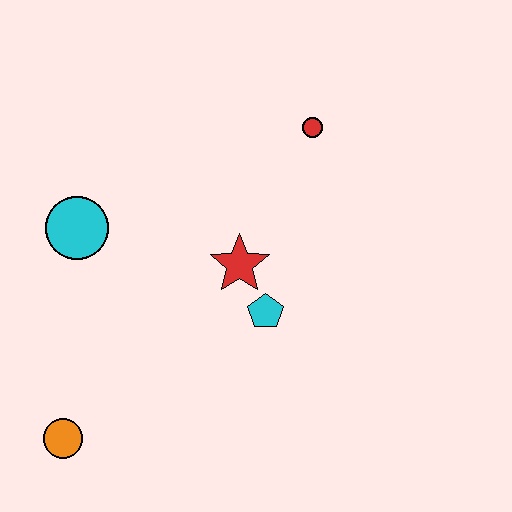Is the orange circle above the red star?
No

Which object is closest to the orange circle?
The cyan circle is closest to the orange circle.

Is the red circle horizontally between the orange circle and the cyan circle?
No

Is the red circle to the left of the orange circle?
No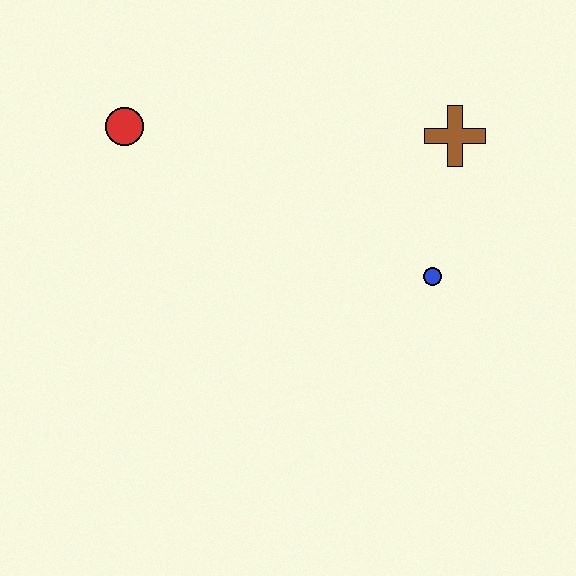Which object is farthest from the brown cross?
The red circle is farthest from the brown cross.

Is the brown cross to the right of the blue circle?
Yes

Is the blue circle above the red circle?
No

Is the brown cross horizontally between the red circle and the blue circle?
No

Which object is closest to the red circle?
The brown cross is closest to the red circle.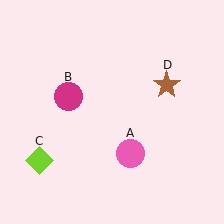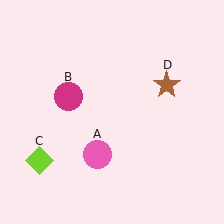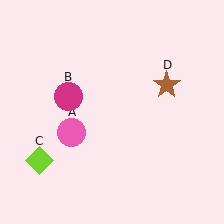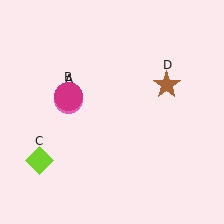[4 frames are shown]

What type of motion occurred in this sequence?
The pink circle (object A) rotated clockwise around the center of the scene.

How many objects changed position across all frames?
1 object changed position: pink circle (object A).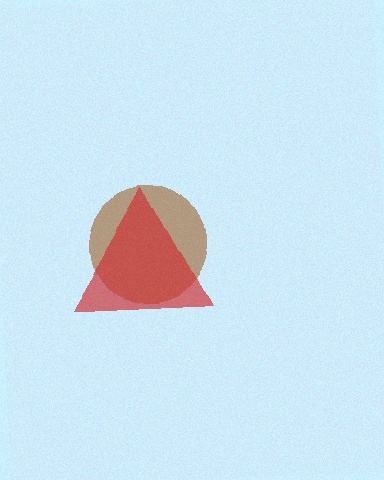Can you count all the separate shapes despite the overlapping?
Yes, there are 2 separate shapes.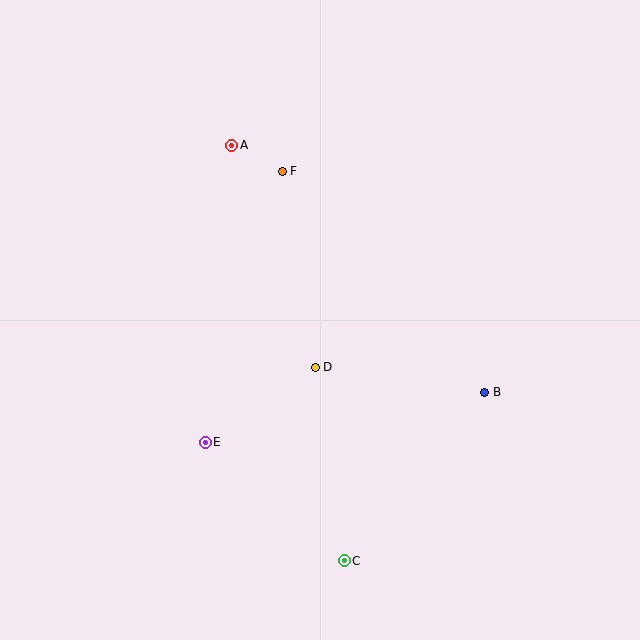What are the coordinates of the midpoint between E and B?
The midpoint between E and B is at (345, 417).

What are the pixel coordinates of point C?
Point C is at (344, 561).